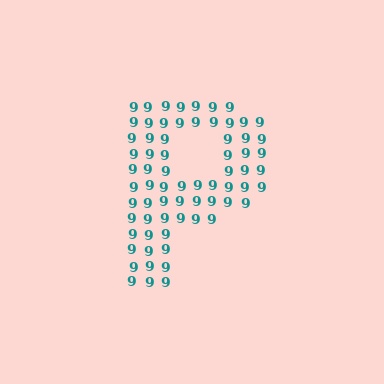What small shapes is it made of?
It is made of small digit 9's.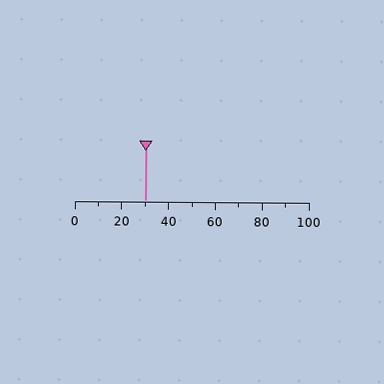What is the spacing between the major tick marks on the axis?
The major ticks are spaced 20 apart.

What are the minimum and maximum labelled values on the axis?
The axis runs from 0 to 100.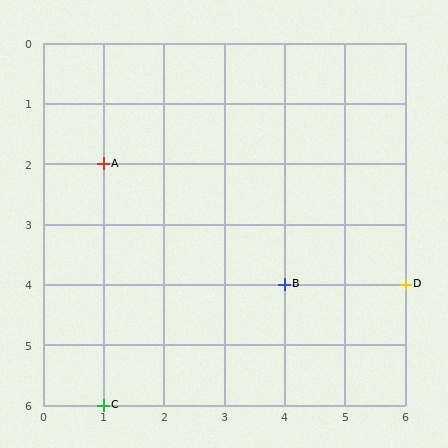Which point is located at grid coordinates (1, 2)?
Point A is at (1, 2).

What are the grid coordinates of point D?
Point D is at grid coordinates (6, 4).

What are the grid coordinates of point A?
Point A is at grid coordinates (1, 2).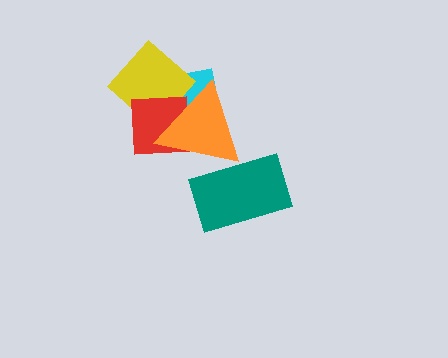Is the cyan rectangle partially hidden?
Yes, it is partially covered by another shape.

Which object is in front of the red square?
The orange triangle is in front of the red square.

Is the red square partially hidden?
Yes, it is partially covered by another shape.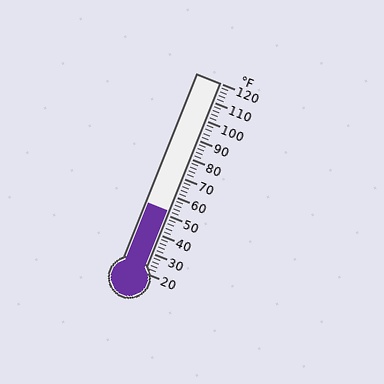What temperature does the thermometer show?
The thermometer shows approximately 52°F.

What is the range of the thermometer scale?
The thermometer scale ranges from 20°F to 120°F.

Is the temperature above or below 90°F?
The temperature is below 90°F.